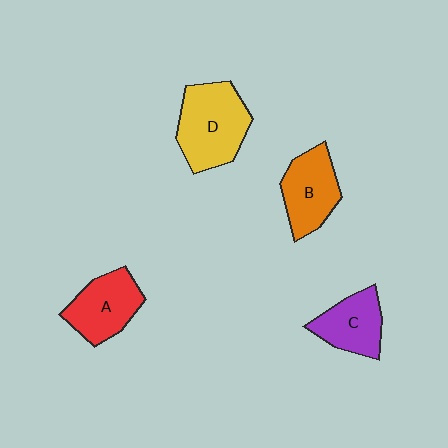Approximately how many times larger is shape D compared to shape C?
Approximately 1.5 times.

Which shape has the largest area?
Shape D (yellow).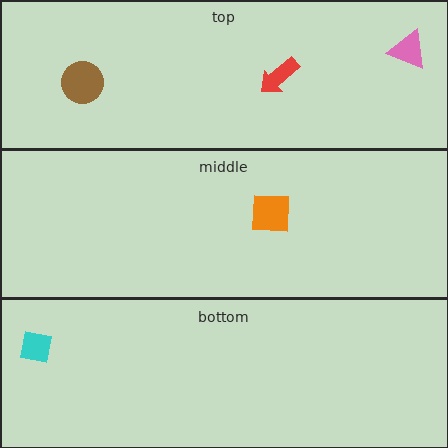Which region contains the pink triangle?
The top region.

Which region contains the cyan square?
The bottom region.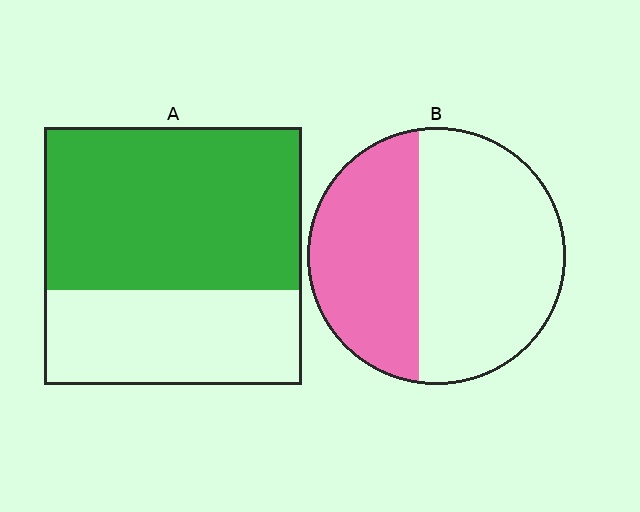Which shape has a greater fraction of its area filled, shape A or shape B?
Shape A.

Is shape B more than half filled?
No.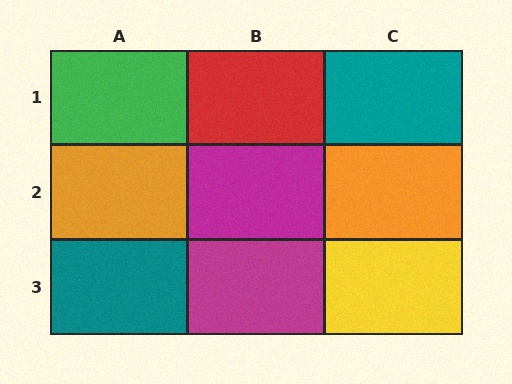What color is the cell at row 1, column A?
Green.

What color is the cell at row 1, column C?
Teal.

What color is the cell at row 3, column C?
Yellow.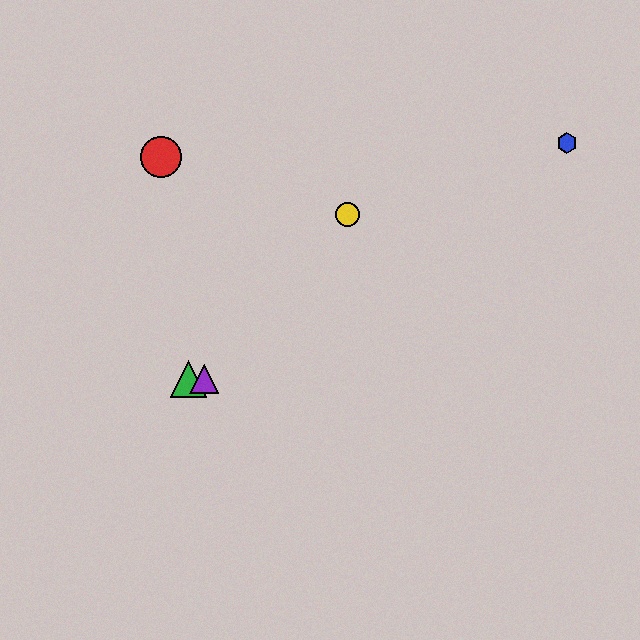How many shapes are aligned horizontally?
2 shapes (the green triangle, the purple triangle) are aligned horizontally.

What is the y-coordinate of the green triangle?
The green triangle is at y≈379.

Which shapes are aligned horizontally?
The green triangle, the purple triangle are aligned horizontally.